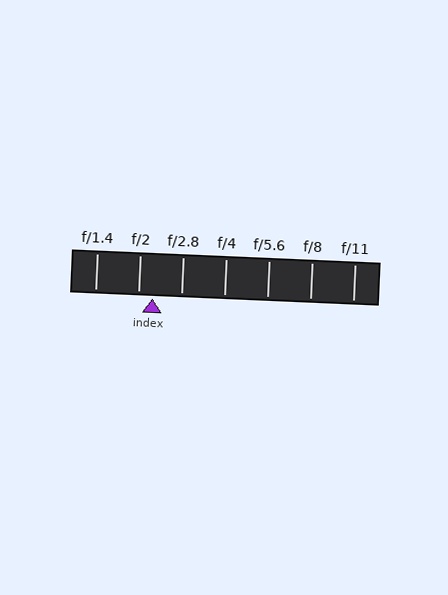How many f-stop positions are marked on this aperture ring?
There are 7 f-stop positions marked.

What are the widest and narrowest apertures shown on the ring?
The widest aperture shown is f/1.4 and the narrowest is f/11.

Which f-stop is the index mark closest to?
The index mark is closest to f/2.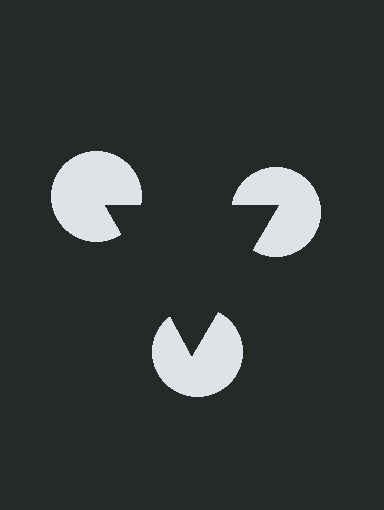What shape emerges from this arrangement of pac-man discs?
An illusory triangle — its edges are inferred from the aligned wedge cuts in the pac-man discs, not physically drawn.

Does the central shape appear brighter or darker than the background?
It typically appears slightly darker than the background, even though no actual brightness change is drawn.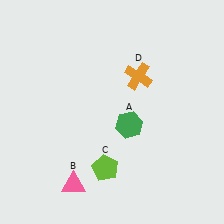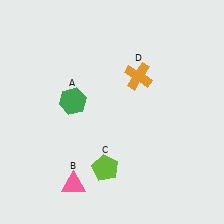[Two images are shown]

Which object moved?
The green hexagon (A) moved left.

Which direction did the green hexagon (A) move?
The green hexagon (A) moved left.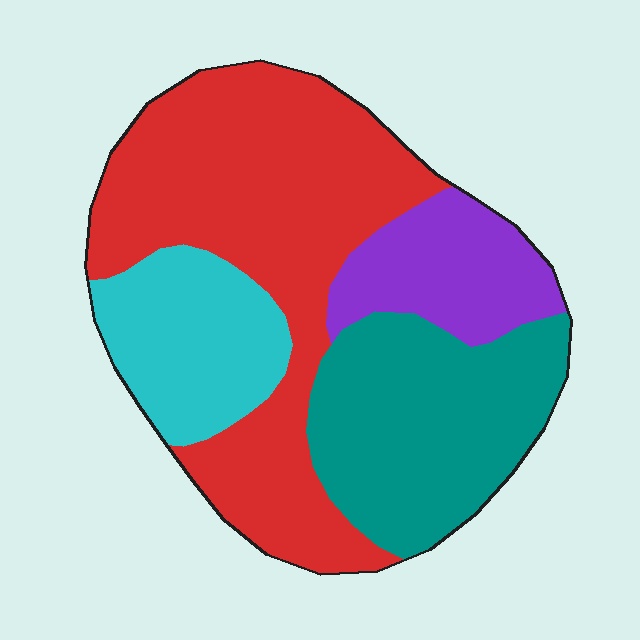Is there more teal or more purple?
Teal.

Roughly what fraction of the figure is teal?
Teal covers roughly 25% of the figure.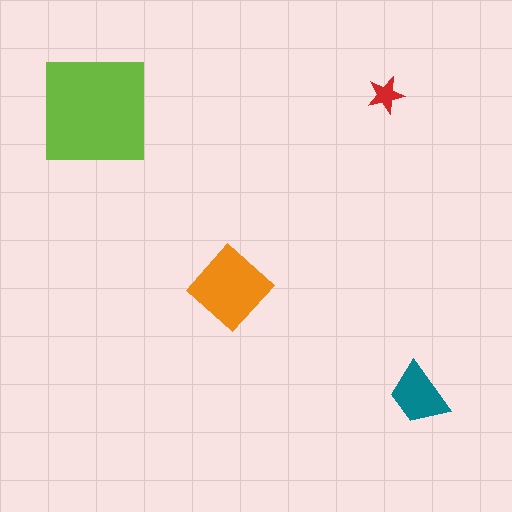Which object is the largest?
The lime square.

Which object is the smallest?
The red star.